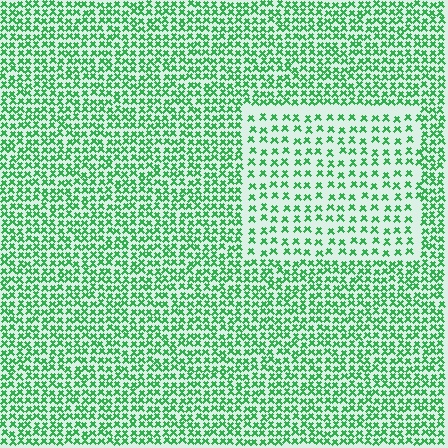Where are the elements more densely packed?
The elements are more densely packed outside the rectangle boundary.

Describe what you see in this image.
The image contains small green elements arranged at two different densities. A rectangle-shaped region is visible where the elements are less densely packed than the surrounding area.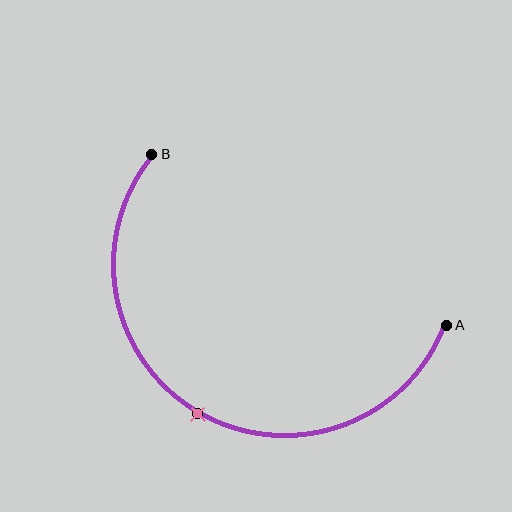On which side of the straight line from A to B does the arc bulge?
The arc bulges below the straight line connecting A and B.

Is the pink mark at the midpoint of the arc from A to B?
Yes. The pink mark lies on the arc at equal arc-length from both A and B — it is the arc midpoint.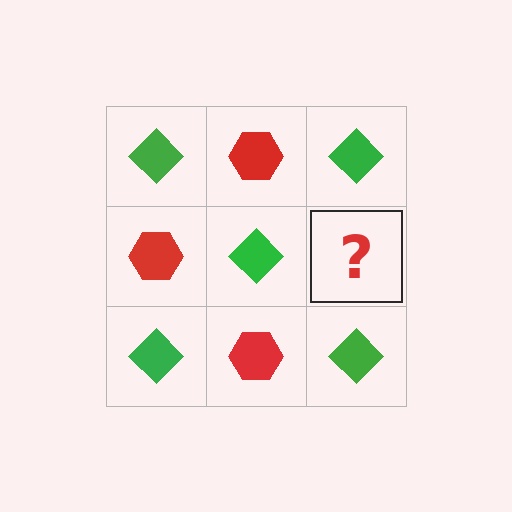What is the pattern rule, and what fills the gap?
The rule is that it alternates green diamond and red hexagon in a checkerboard pattern. The gap should be filled with a red hexagon.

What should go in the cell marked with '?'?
The missing cell should contain a red hexagon.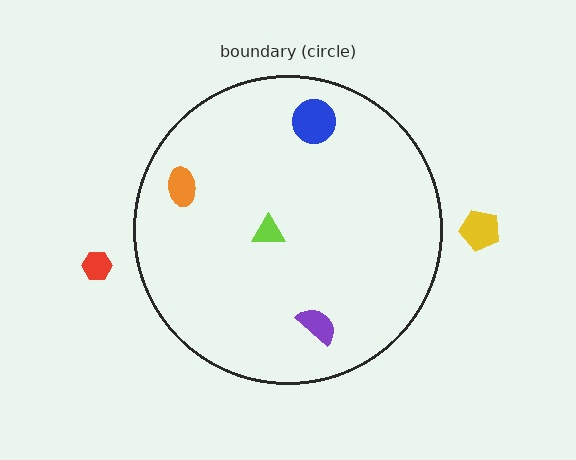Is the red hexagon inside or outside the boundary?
Outside.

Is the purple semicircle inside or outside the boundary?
Inside.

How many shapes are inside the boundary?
4 inside, 2 outside.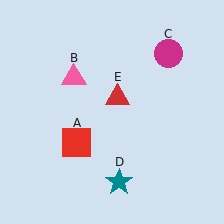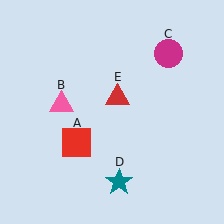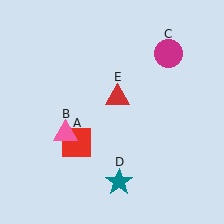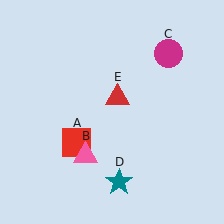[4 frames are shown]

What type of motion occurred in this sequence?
The pink triangle (object B) rotated counterclockwise around the center of the scene.